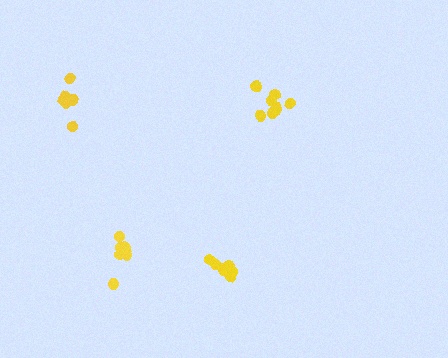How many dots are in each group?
Group 1: 7 dots, Group 2: 9 dots, Group 3: 9 dots, Group 4: 8 dots (33 total).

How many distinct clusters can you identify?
There are 4 distinct clusters.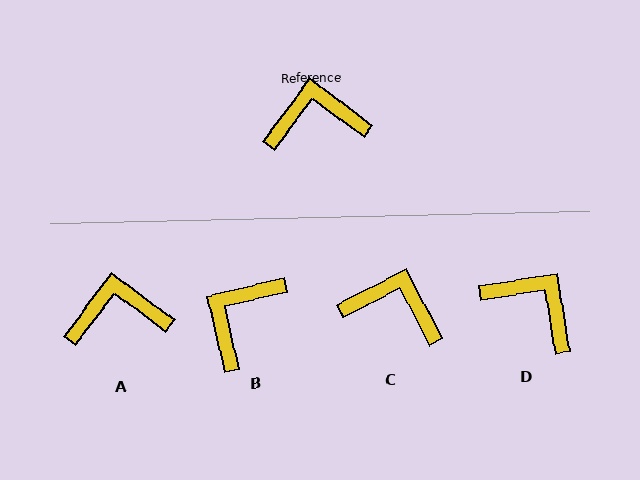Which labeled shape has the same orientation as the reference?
A.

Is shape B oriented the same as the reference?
No, it is off by about 50 degrees.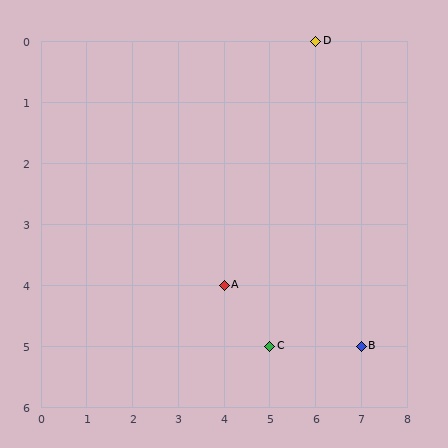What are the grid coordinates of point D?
Point D is at grid coordinates (6, 0).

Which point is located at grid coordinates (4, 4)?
Point A is at (4, 4).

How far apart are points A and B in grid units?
Points A and B are 3 columns and 1 row apart (about 3.2 grid units diagonally).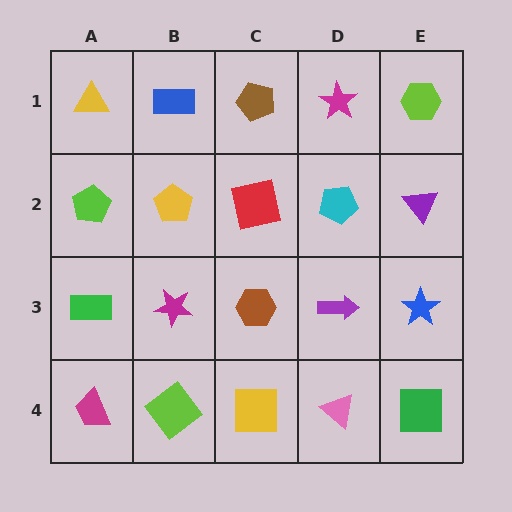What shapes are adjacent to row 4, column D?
A purple arrow (row 3, column D), a yellow square (row 4, column C), a green square (row 4, column E).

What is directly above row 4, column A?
A green rectangle.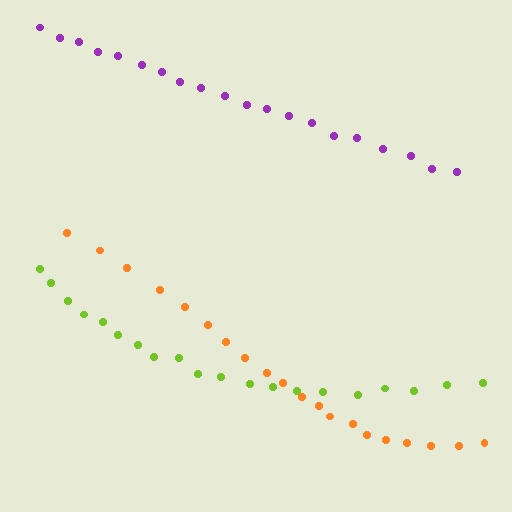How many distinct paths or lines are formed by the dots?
There are 3 distinct paths.